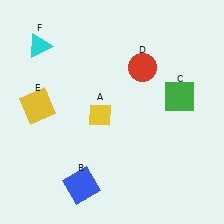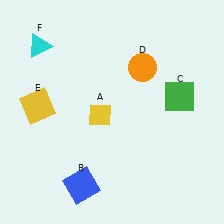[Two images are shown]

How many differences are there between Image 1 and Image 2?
There is 1 difference between the two images.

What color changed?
The circle (D) changed from red in Image 1 to orange in Image 2.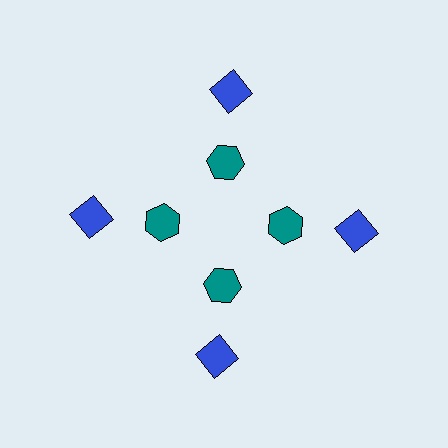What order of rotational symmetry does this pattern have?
This pattern has 4-fold rotational symmetry.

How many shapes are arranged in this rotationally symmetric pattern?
There are 8 shapes, arranged in 4 groups of 2.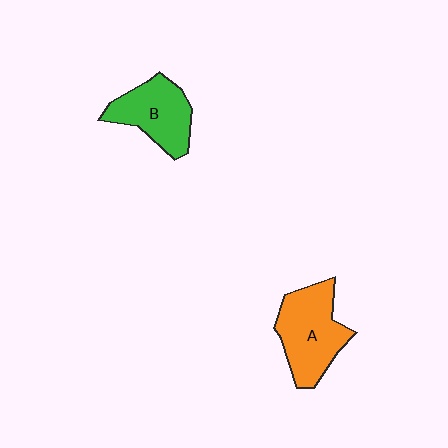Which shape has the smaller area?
Shape B (green).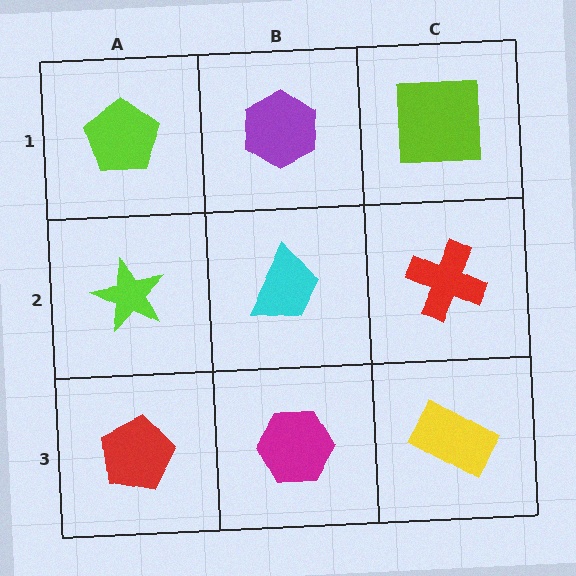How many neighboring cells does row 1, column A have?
2.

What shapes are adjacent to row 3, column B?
A cyan trapezoid (row 2, column B), a red pentagon (row 3, column A), a yellow rectangle (row 3, column C).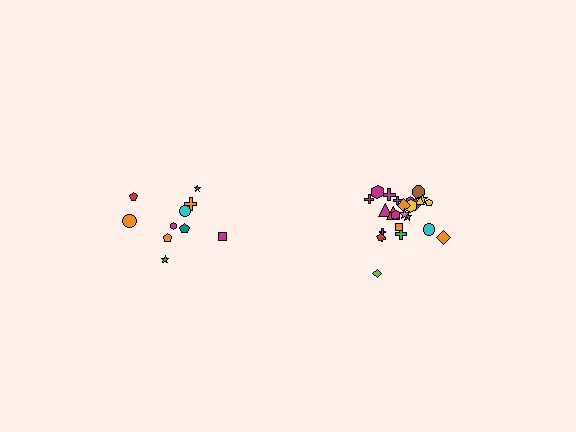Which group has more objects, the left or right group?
The right group.